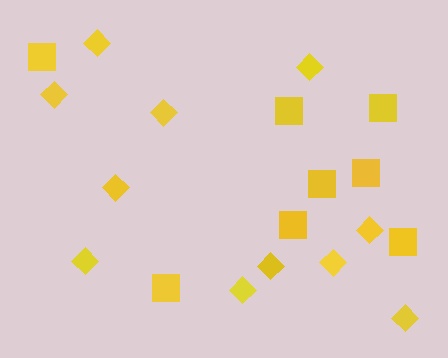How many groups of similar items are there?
There are 2 groups: one group of squares (8) and one group of diamonds (11).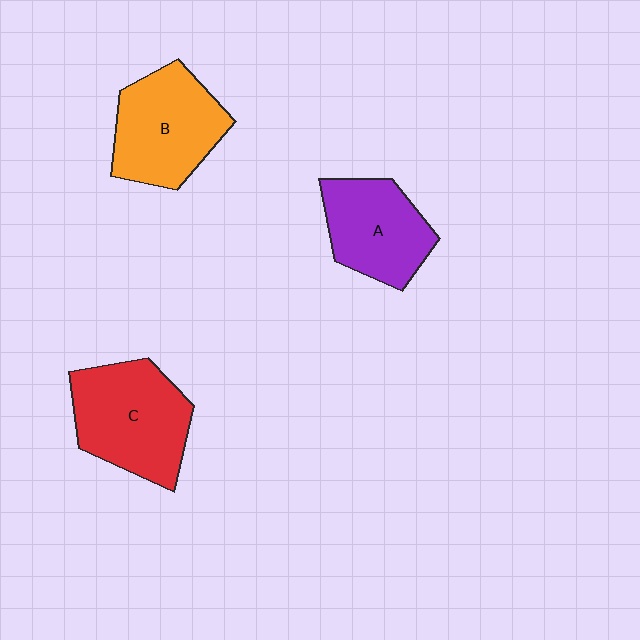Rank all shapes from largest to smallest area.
From largest to smallest: C (red), B (orange), A (purple).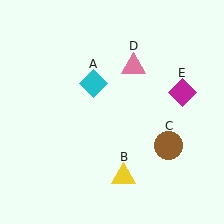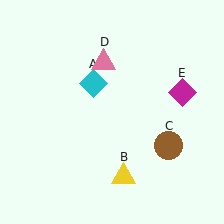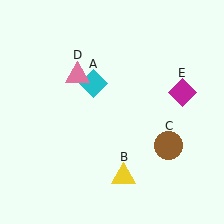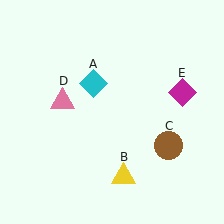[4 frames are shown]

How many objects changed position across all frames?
1 object changed position: pink triangle (object D).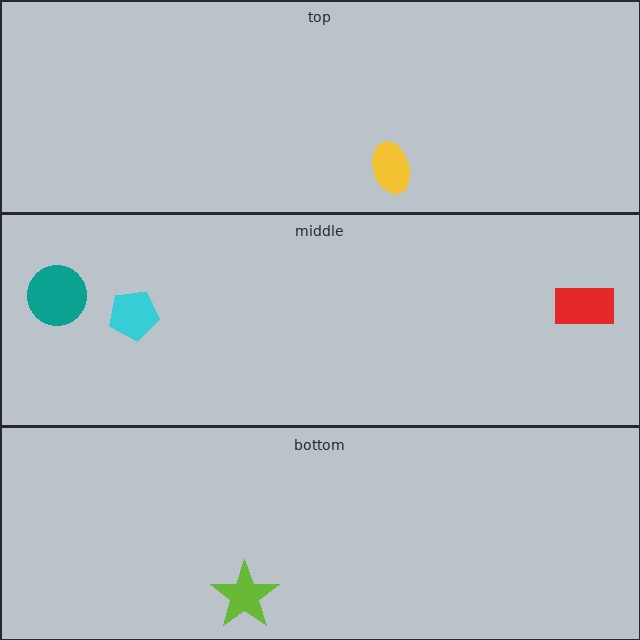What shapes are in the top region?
The yellow ellipse.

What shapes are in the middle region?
The cyan pentagon, the red rectangle, the teal circle.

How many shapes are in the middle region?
3.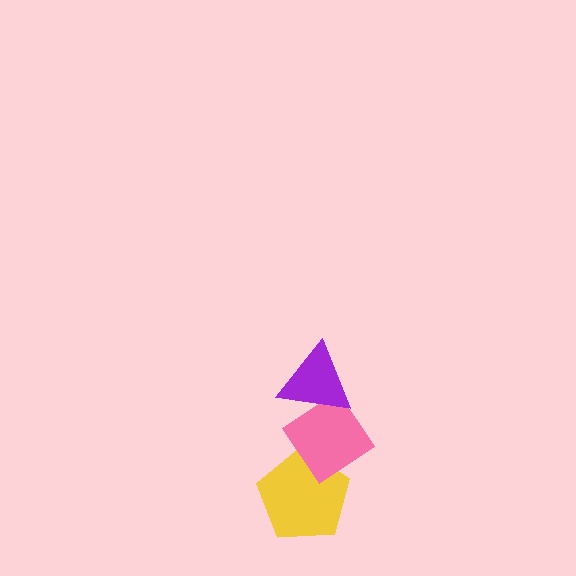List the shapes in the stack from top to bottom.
From top to bottom: the purple triangle, the pink diamond, the yellow pentagon.